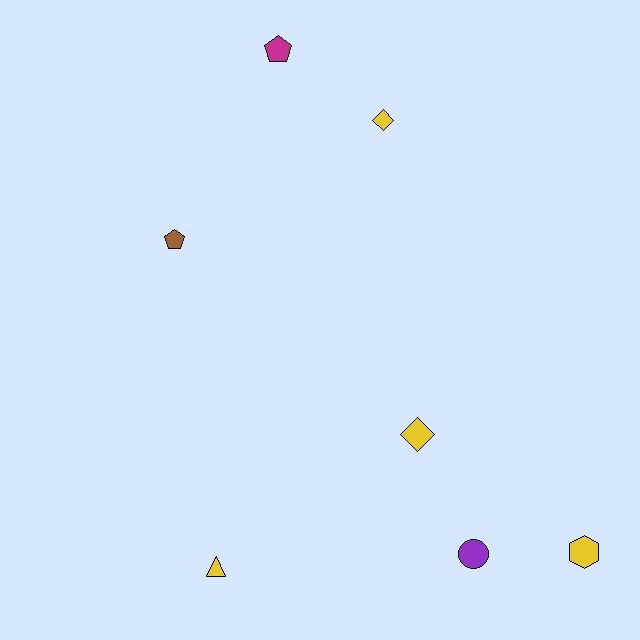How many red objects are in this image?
There are no red objects.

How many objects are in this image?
There are 7 objects.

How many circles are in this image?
There is 1 circle.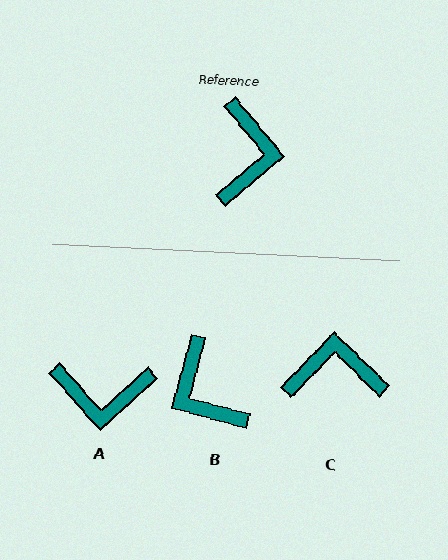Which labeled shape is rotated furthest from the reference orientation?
B, about 145 degrees away.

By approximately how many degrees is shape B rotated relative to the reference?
Approximately 145 degrees clockwise.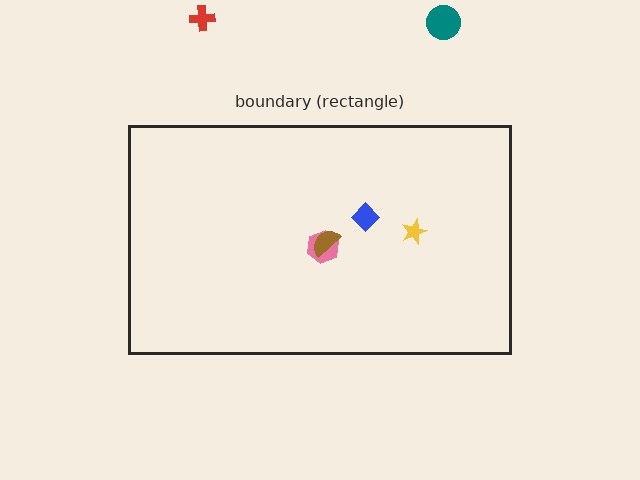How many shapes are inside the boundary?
4 inside, 2 outside.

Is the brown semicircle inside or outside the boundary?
Inside.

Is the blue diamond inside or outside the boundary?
Inside.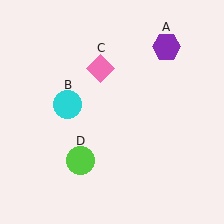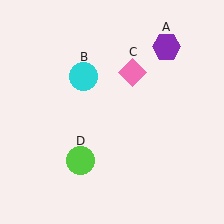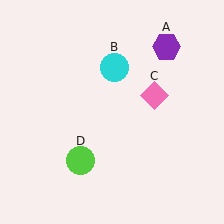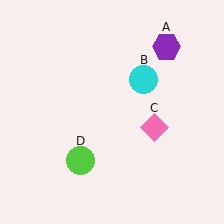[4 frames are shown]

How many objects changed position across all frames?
2 objects changed position: cyan circle (object B), pink diamond (object C).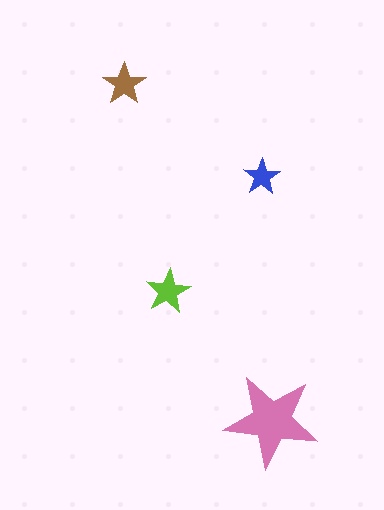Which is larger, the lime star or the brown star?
The lime one.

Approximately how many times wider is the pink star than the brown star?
About 2 times wider.